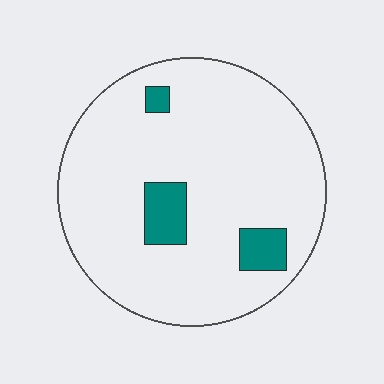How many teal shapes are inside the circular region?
3.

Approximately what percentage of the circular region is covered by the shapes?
Approximately 10%.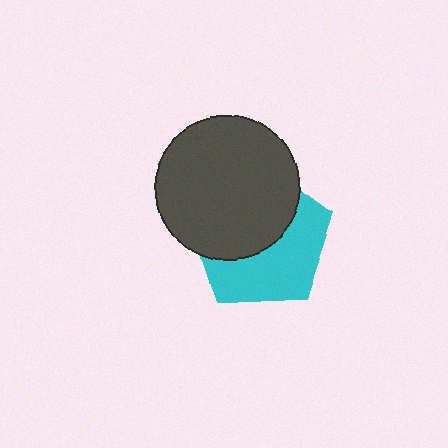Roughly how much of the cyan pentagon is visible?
About half of it is visible (roughly 49%).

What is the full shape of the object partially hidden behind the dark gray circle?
The partially hidden object is a cyan pentagon.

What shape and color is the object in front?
The object in front is a dark gray circle.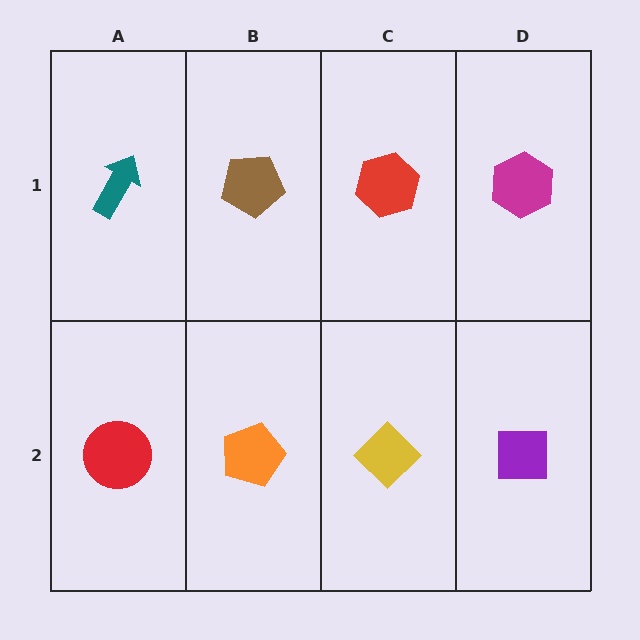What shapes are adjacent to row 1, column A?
A red circle (row 2, column A), a brown pentagon (row 1, column B).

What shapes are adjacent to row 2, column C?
A red hexagon (row 1, column C), an orange pentagon (row 2, column B), a purple square (row 2, column D).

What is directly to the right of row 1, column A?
A brown pentagon.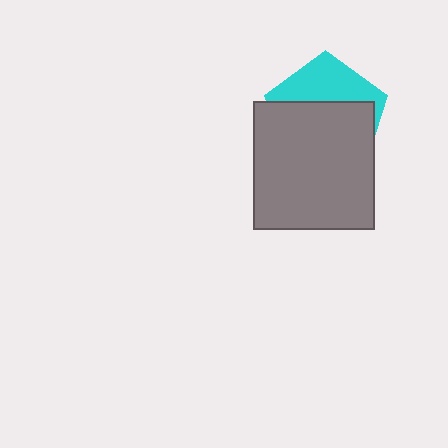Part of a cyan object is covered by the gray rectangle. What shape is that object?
It is a pentagon.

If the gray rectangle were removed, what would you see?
You would see the complete cyan pentagon.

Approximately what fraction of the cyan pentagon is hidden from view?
Roughly 64% of the cyan pentagon is hidden behind the gray rectangle.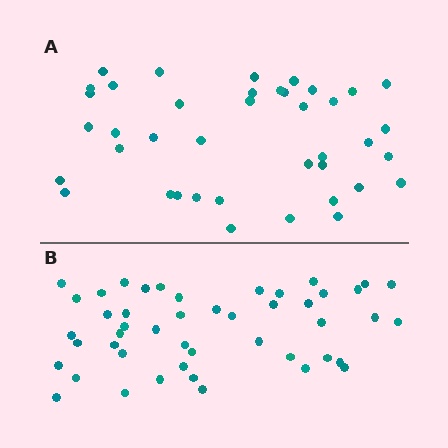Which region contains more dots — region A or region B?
Region B (the bottom region) has more dots.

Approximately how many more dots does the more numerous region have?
Region B has roughly 8 or so more dots than region A.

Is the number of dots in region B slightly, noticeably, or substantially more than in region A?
Region B has only slightly more — the two regions are fairly close. The ratio is roughly 1.2 to 1.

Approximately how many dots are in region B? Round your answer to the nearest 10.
About 50 dots. (The exact count is 47, which rounds to 50.)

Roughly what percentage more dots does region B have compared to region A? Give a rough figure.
About 20% more.